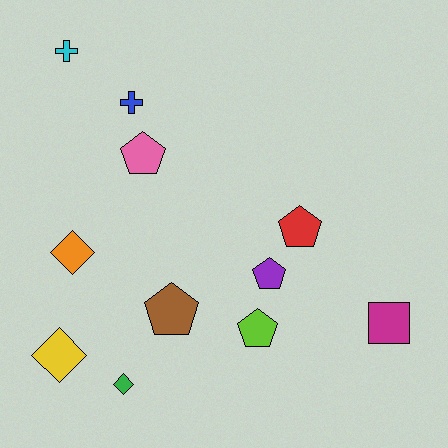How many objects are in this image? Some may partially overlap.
There are 11 objects.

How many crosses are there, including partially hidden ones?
There are 2 crosses.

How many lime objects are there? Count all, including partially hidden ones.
There is 1 lime object.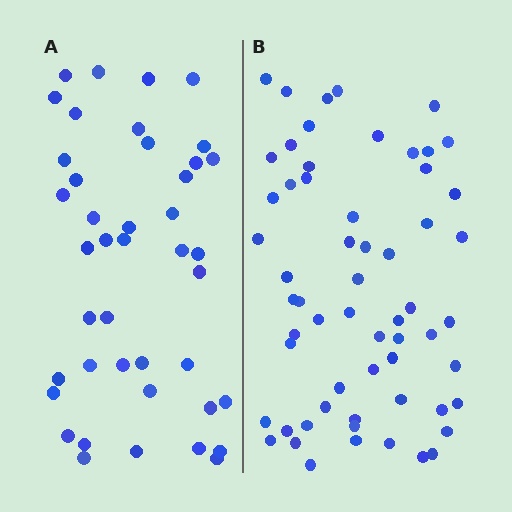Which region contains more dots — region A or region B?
Region B (the right region) has more dots.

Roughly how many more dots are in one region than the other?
Region B has approximately 20 more dots than region A.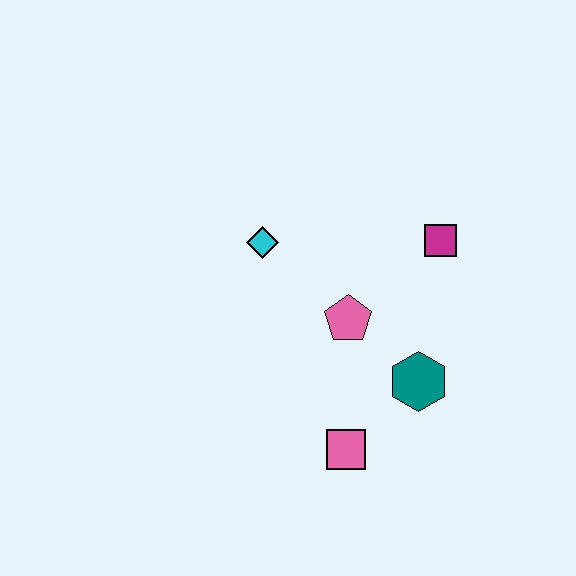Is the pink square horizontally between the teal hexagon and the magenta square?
No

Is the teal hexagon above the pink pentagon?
No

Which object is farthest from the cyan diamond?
The pink square is farthest from the cyan diamond.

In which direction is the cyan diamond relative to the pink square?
The cyan diamond is above the pink square.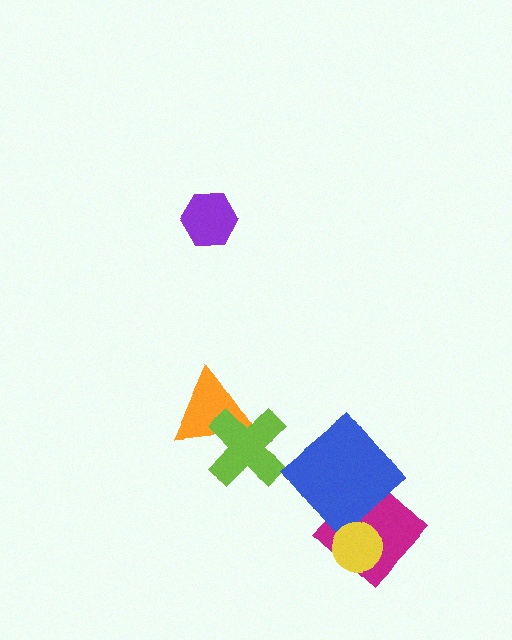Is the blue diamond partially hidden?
No, no other shape covers it.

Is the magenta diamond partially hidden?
Yes, it is partially covered by another shape.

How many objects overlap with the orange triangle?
1 object overlaps with the orange triangle.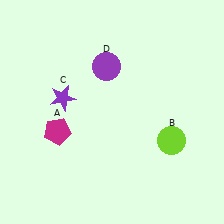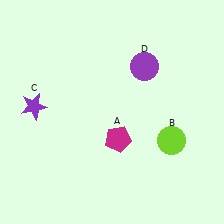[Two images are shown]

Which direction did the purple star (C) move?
The purple star (C) moved left.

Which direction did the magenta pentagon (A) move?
The magenta pentagon (A) moved right.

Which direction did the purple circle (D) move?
The purple circle (D) moved right.